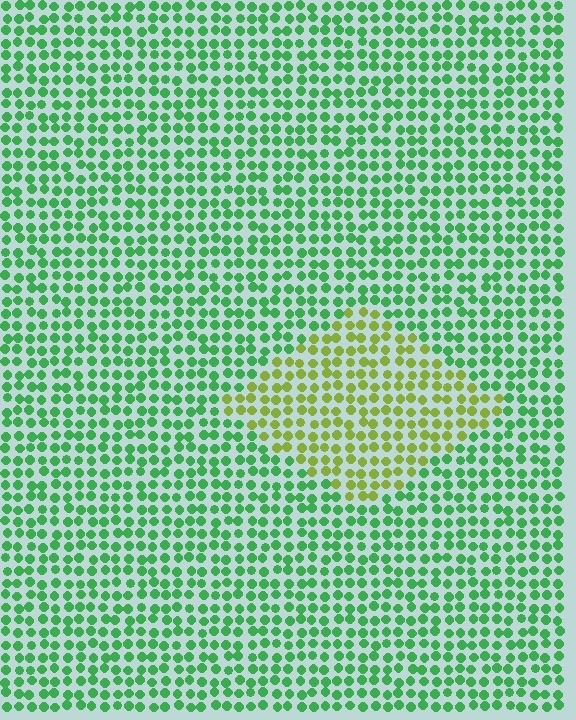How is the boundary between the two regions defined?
The boundary is defined purely by a slight shift in hue (about 50 degrees). Spacing, size, and orientation are identical on both sides.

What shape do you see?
I see a diamond.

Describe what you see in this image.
The image is filled with small green elements in a uniform arrangement. A diamond-shaped region is visible where the elements are tinted to a slightly different hue, forming a subtle color boundary.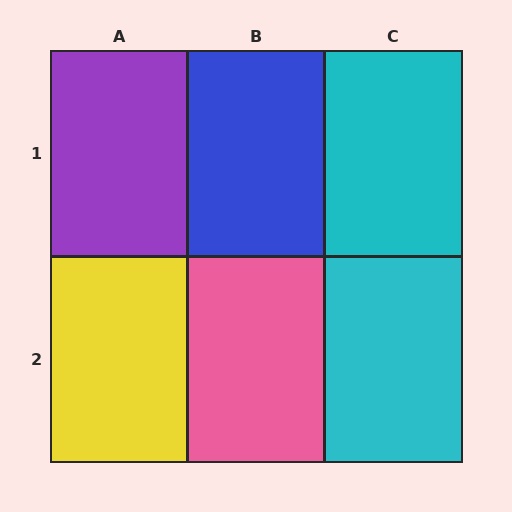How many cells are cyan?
2 cells are cyan.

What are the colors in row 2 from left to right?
Yellow, pink, cyan.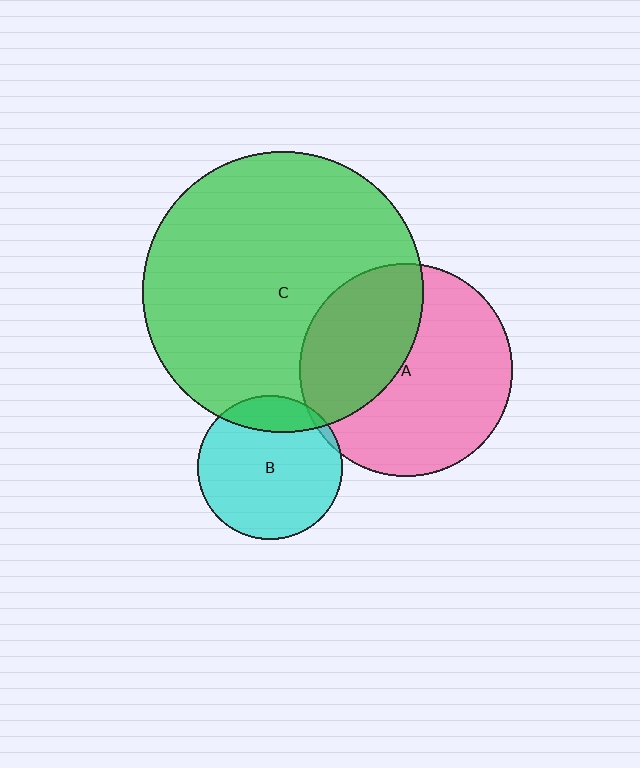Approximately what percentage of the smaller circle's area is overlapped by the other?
Approximately 40%.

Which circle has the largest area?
Circle C (green).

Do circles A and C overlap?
Yes.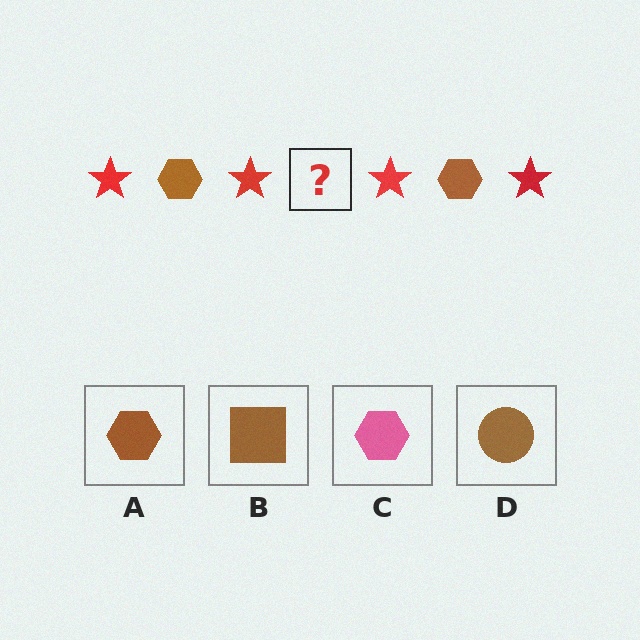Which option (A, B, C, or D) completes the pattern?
A.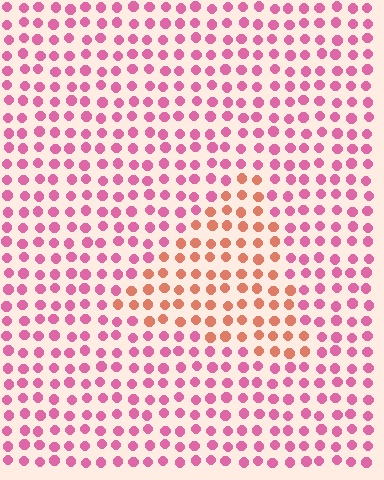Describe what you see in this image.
The image is filled with small pink elements in a uniform arrangement. A triangle-shaped region is visible where the elements are tinted to a slightly different hue, forming a subtle color boundary.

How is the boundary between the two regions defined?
The boundary is defined purely by a slight shift in hue (about 44 degrees). Spacing, size, and orientation are identical on both sides.